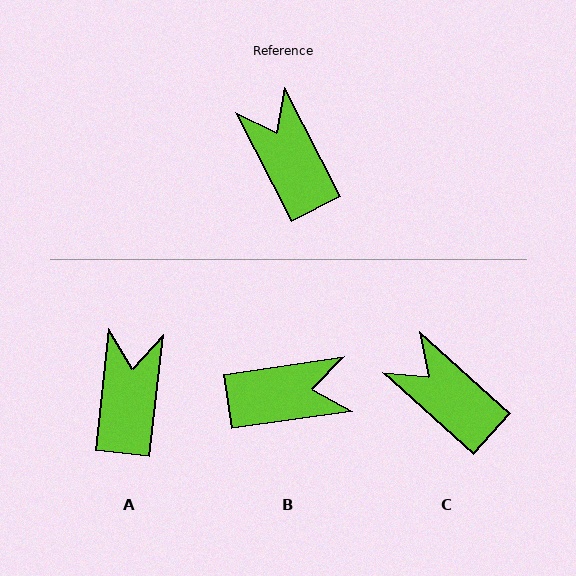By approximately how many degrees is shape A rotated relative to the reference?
Approximately 33 degrees clockwise.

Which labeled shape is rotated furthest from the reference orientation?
B, about 109 degrees away.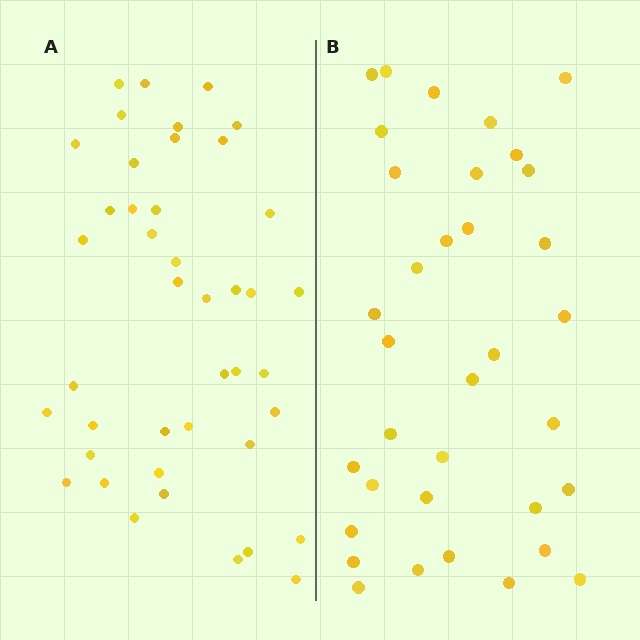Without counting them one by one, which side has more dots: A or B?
Region A (the left region) has more dots.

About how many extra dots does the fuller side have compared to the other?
Region A has roughly 8 or so more dots than region B.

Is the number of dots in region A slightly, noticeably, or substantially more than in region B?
Region A has only slightly more — the two regions are fairly close. The ratio is roughly 1.2 to 1.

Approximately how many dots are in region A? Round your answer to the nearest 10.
About 40 dots. (The exact count is 42, which rounds to 40.)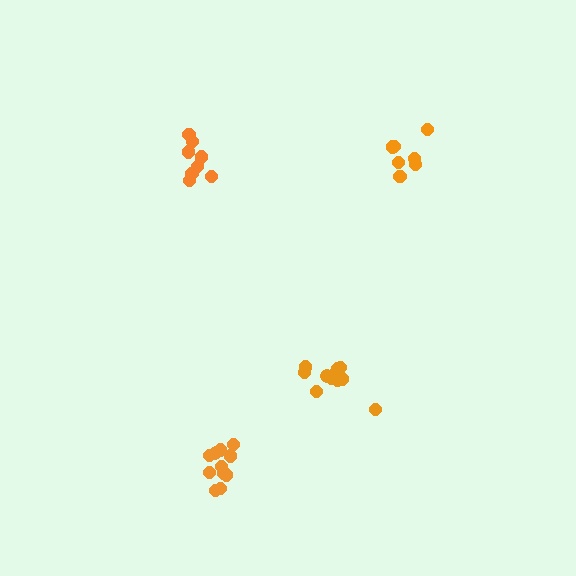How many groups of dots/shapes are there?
There are 4 groups.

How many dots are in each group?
Group 1: 11 dots, Group 2: 8 dots, Group 3: 12 dots, Group 4: 7 dots (38 total).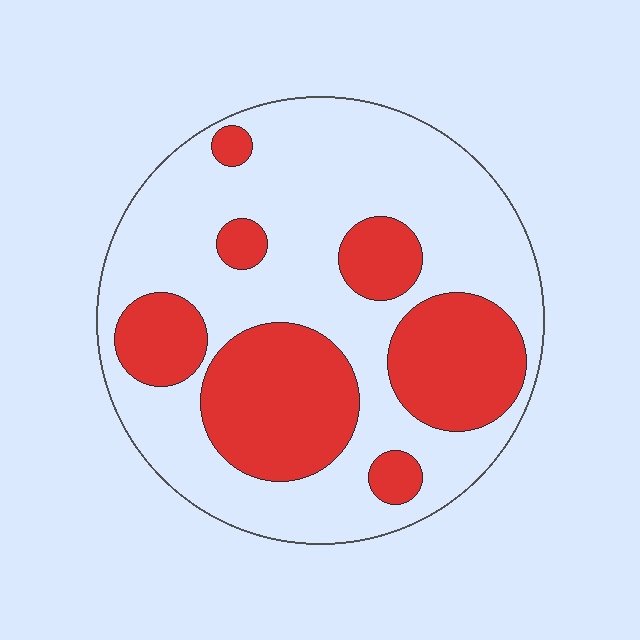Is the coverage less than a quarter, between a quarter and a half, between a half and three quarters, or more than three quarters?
Between a quarter and a half.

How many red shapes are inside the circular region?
7.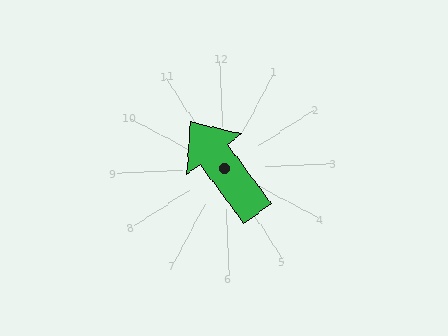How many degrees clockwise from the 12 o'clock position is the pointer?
Approximately 326 degrees.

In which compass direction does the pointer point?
Northwest.